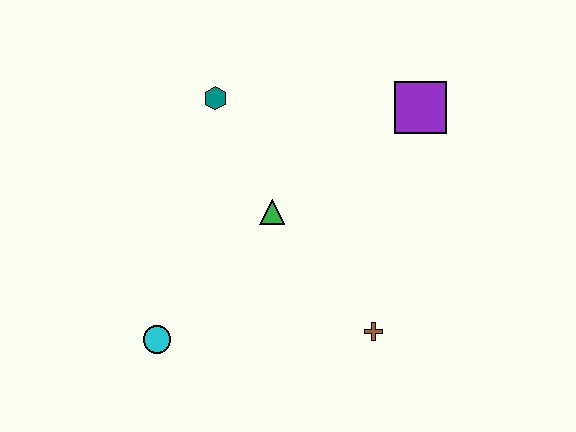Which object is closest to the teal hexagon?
The green triangle is closest to the teal hexagon.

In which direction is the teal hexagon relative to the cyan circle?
The teal hexagon is above the cyan circle.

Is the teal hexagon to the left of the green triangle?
Yes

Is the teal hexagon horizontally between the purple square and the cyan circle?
Yes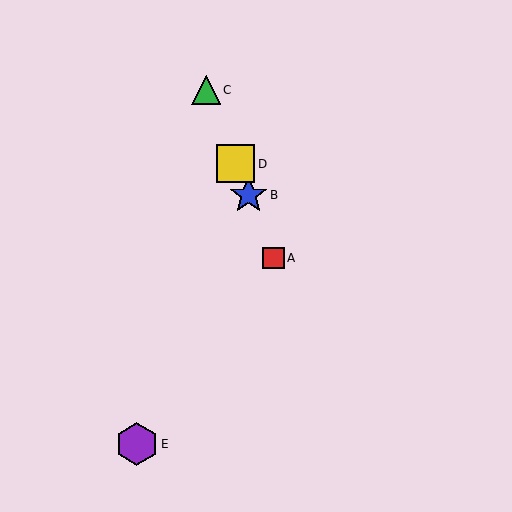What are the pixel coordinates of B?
Object B is at (248, 195).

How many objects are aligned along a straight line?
4 objects (A, B, C, D) are aligned along a straight line.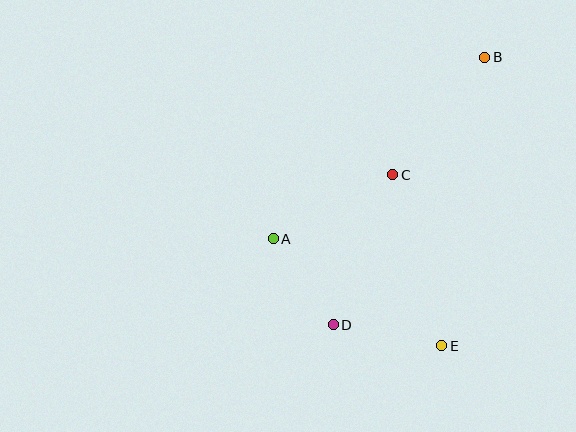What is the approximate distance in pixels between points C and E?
The distance between C and E is approximately 178 pixels.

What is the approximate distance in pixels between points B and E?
The distance between B and E is approximately 292 pixels.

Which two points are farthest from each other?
Points B and D are farthest from each other.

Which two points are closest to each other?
Points A and D are closest to each other.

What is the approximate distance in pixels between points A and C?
The distance between A and C is approximately 136 pixels.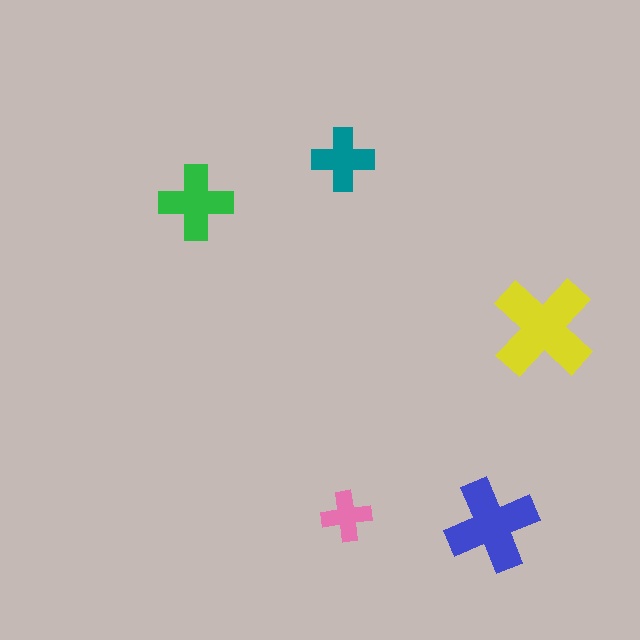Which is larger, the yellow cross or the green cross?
The yellow one.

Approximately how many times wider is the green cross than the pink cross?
About 1.5 times wider.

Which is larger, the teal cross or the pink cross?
The teal one.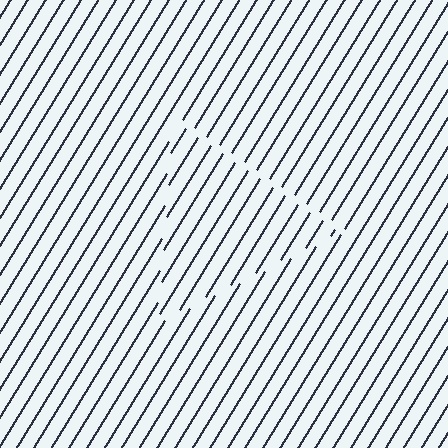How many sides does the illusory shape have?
3 sides — the line-ends trace a triangle.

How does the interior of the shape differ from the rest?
The interior of the shape contains the same grating, shifted by half a period — the contour is defined by the phase discontinuity where line-ends from the inner and outer gratings abut.